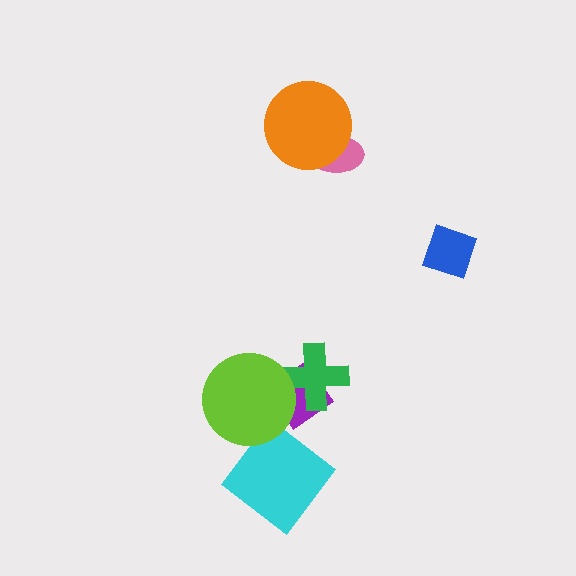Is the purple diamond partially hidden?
Yes, it is partially covered by another shape.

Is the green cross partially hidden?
Yes, it is partially covered by another shape.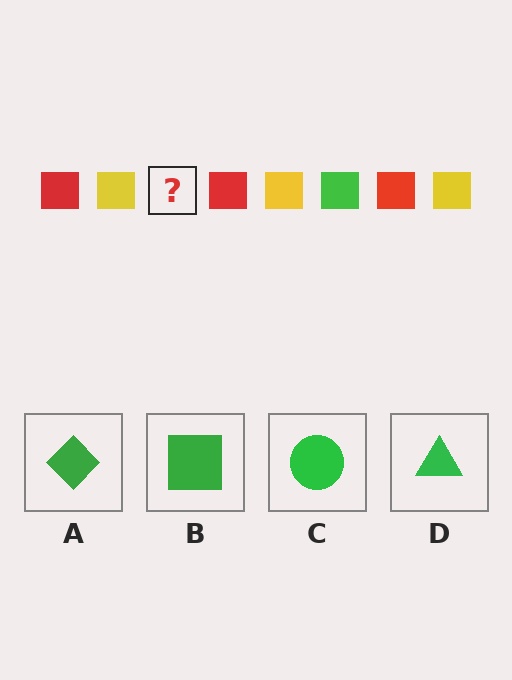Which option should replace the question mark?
Option B.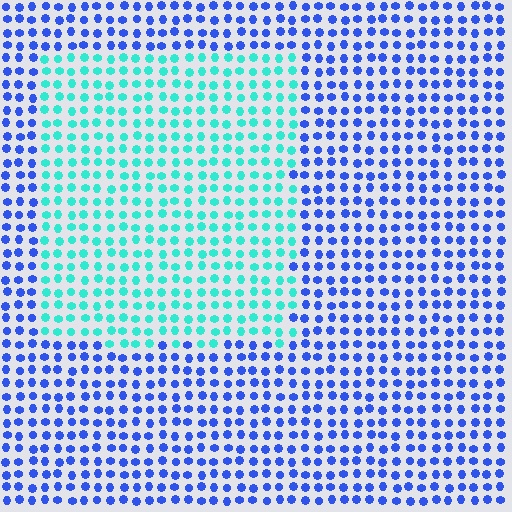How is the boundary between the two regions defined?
The boundary is defined purely by a slight shift in hue (about 57 degrees). Spacing, size, and orientation are identical on both sides.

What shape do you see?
I see a rectangle.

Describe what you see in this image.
The image is filled with small blue elements in a uniform arrangement. A rectangle-shaped region is visible where the elements are tinted to a slightly different hue, forming a subtle color boundary.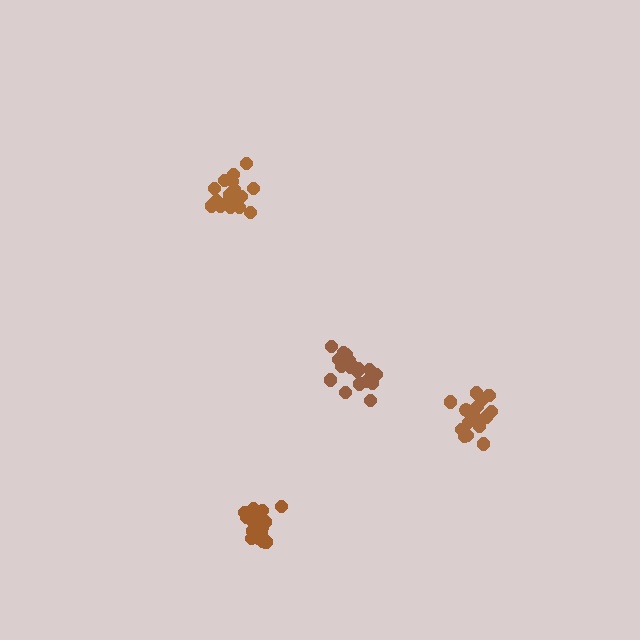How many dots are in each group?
Group 1: 20 dots, Group 2: 18 dots, Group 3: 19 dots, Group 4: 21 dots (78 total).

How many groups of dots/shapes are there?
There are 4 groups.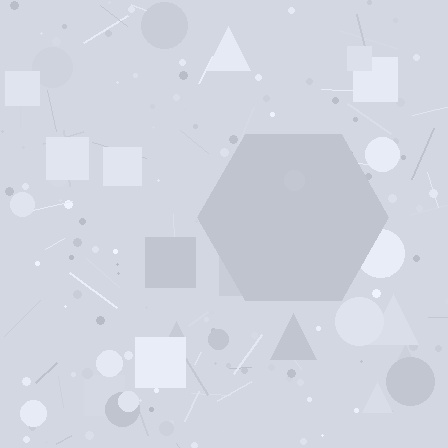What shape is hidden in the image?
A hexagon is hidden in the image.